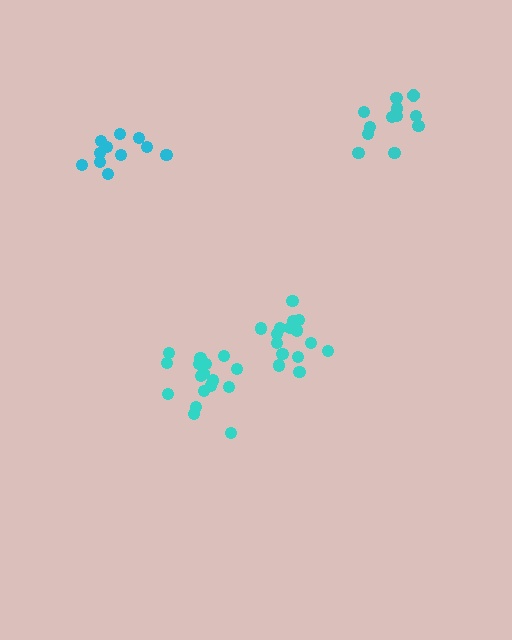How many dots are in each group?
Group 1: 15 dots, Group 2: 12 dots, Group 3: 11 dots, Group 4: 17 dots (55 total).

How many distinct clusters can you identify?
There are 4 distinct clusters.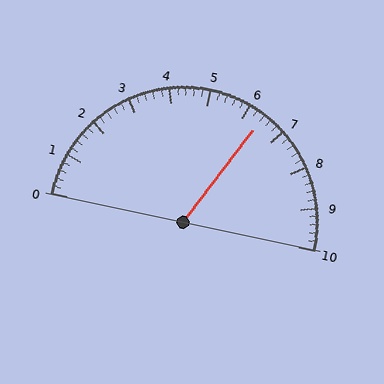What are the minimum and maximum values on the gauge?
The gauge ranges from 0 to 10.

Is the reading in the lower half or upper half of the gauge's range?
The reading is in the upper half of the range (0 to 10).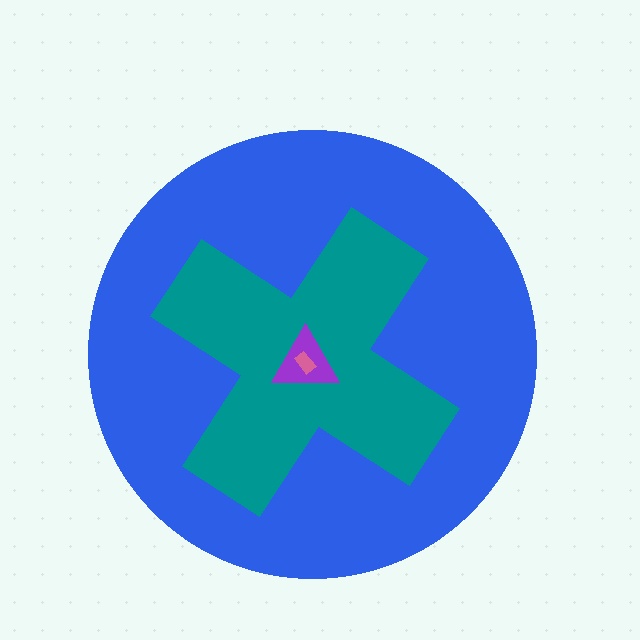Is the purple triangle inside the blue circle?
Yes.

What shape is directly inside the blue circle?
The teal cross.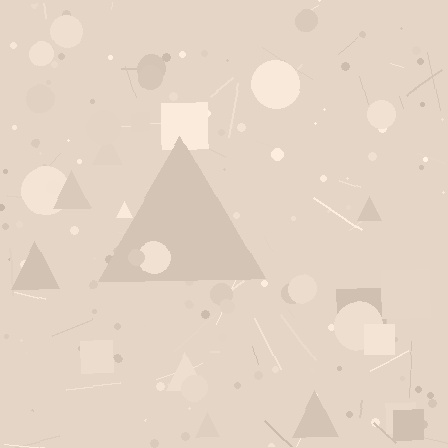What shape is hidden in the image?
A triangle is hidden in the image.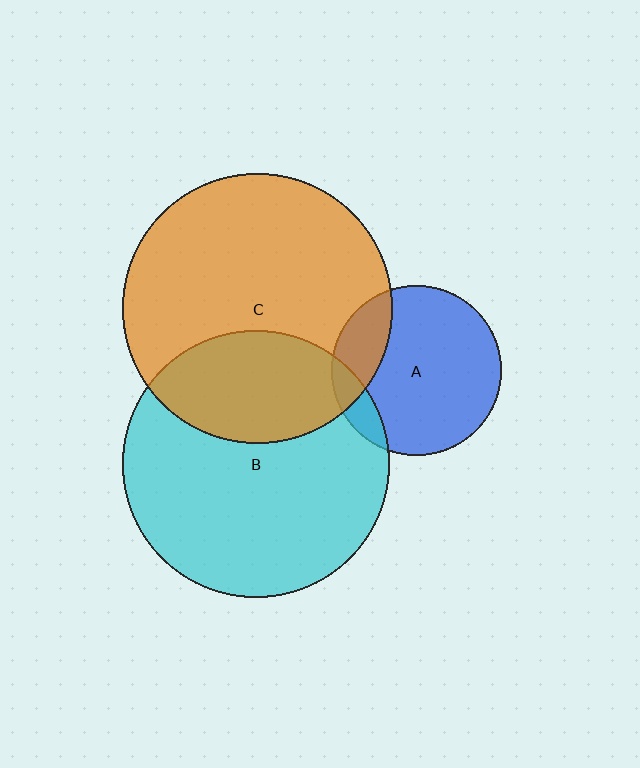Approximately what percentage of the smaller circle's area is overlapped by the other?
Approximately 10%.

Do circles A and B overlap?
Yes.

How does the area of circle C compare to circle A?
Approximately 2.5 times.